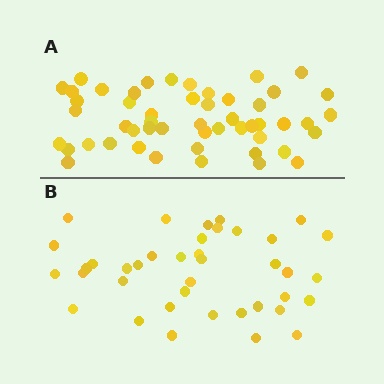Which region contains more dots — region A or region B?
Region A (the top region) has more dots.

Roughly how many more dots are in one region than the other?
Region A has roughly 12 or so more dots than region B.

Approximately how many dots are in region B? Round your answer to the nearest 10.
About 40 dots. (The exact count is 39, which rounds to 40.)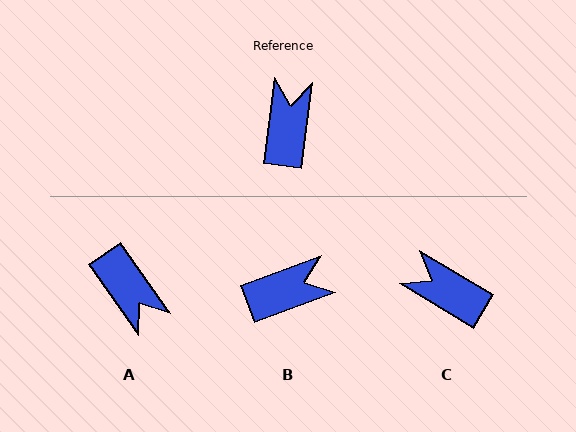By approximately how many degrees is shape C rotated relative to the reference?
Approximately 66 degrees counter-clockwise.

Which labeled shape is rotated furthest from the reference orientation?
A, about 138 degrees away.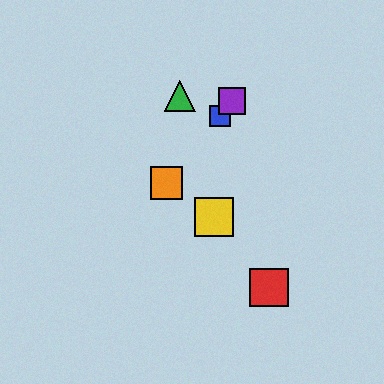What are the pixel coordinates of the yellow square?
The yellow square is at (214, 217).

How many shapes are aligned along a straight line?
3 shapes (the blue square, the purple square, the orange square) are aligned along a straight line.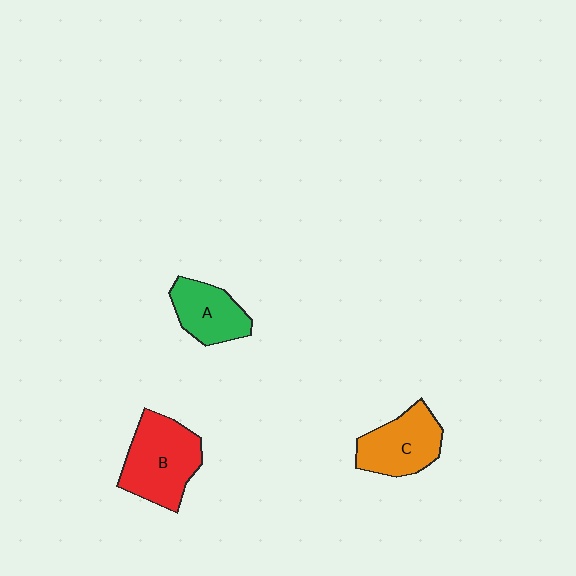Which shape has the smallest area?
Shape A (green).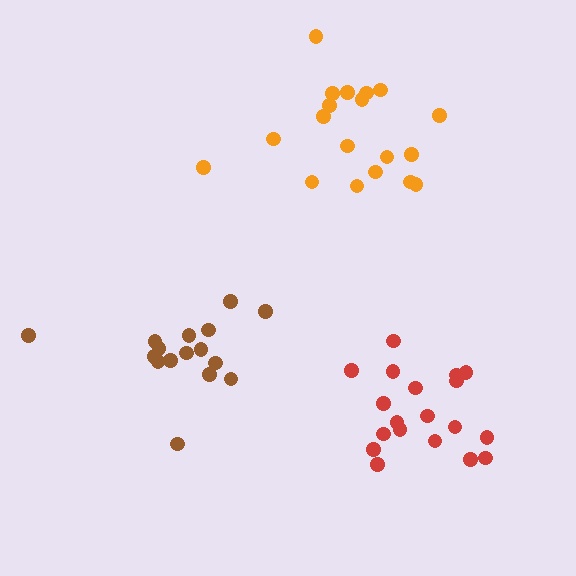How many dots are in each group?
Group 1: 19 dots, Group 2: 19 dots, Group 3: 16 dots (54 total).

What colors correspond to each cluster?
The clusters are colored: orange, red, brown.